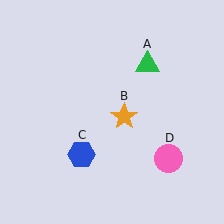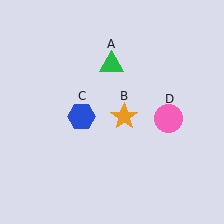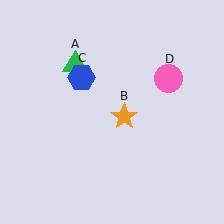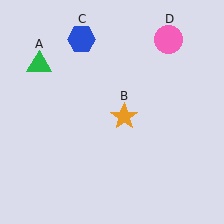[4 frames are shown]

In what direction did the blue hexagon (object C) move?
The blue hexagon (object C) moved up.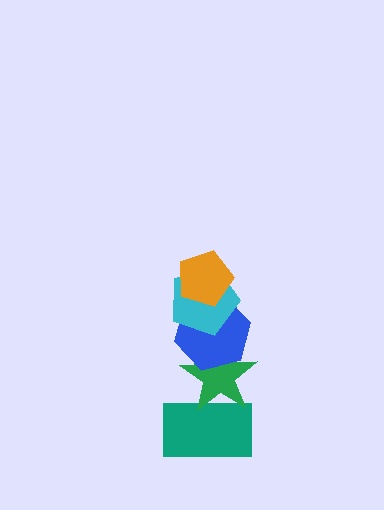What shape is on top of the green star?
The blue hexagon is on top of the green star.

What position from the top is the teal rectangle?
The teal rectangle is 5th from the top.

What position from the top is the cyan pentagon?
The cyan pentagon is 2nd from the top.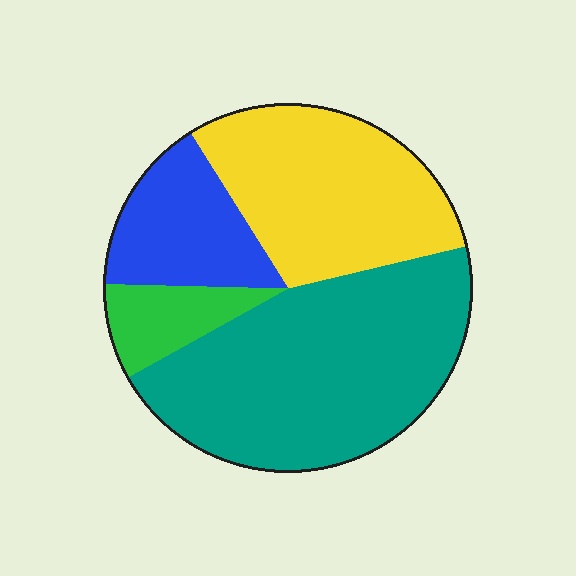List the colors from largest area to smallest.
From largest to smallest: teal, yellow, blue, green.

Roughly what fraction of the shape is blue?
Blue covers roughly 15% of the shape.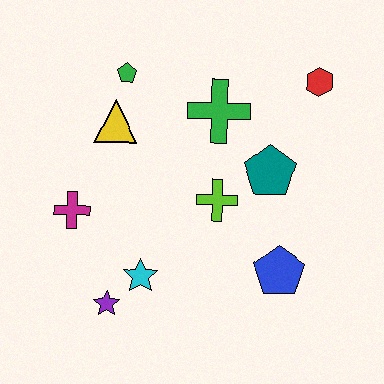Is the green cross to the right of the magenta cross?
Yes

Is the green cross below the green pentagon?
Yes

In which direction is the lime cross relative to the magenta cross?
The lime cross is to the right of the magenta cross.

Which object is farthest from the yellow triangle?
The blue pentagon is farthest from the yellow triangle.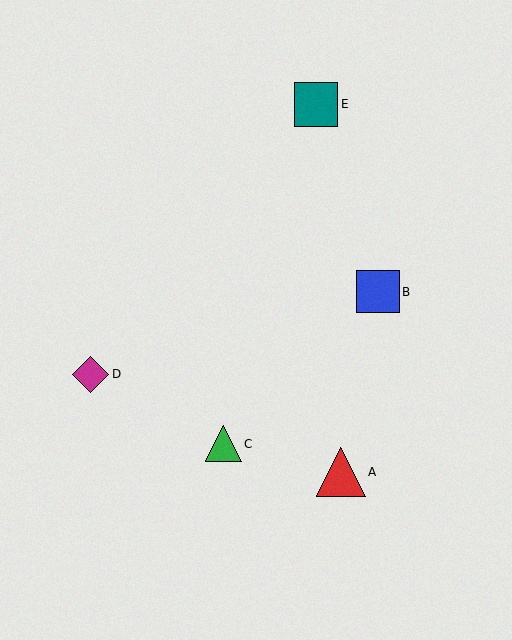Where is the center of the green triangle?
The center of the green triangle is at (224, 444).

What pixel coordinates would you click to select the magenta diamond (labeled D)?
Click at (91, 374) to select the magenta diamond D.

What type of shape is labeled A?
Shape A is a red triangle.